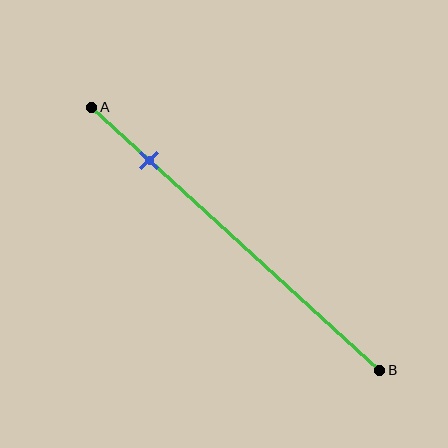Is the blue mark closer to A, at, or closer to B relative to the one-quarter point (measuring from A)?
The blue mark is closer to point A than the one-quarter point of segment AB.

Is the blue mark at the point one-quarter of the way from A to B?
No, the mark is at about 20% from A, not at the 25% one-quarter point.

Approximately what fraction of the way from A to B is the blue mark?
The blue mark is approximately 20% of the way from A to B.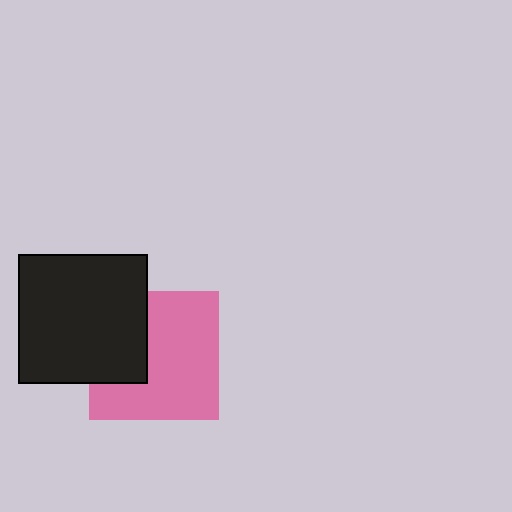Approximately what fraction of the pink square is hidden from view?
Roughly 32% of the pink square is hidden behind the black square.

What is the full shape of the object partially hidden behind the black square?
The partially hidden object is a pink square.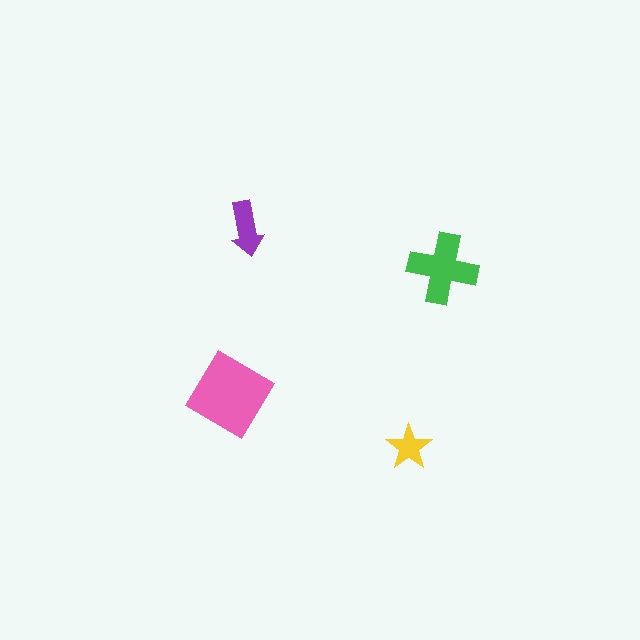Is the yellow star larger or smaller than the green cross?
Smaller.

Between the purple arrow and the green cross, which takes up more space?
The green cross.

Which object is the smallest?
The yellow star.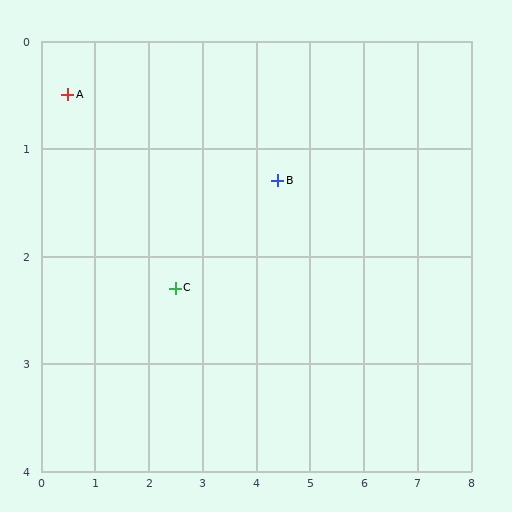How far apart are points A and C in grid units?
Points A and C are about 2.7 grid units apart.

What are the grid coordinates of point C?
Point C is at approximately (2.5, 2.3).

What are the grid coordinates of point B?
Point B is at approximately (4.4, 1.3).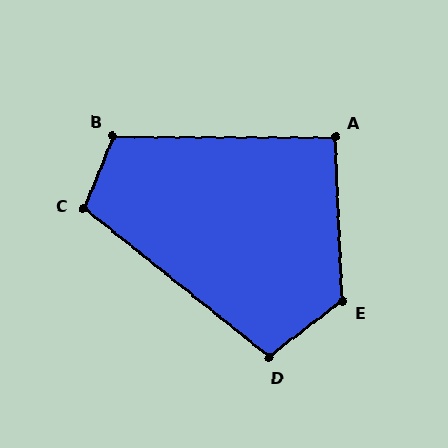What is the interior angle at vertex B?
Approximately 112 degrees (obtuse).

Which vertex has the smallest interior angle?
A, at approximately 93 degrees.